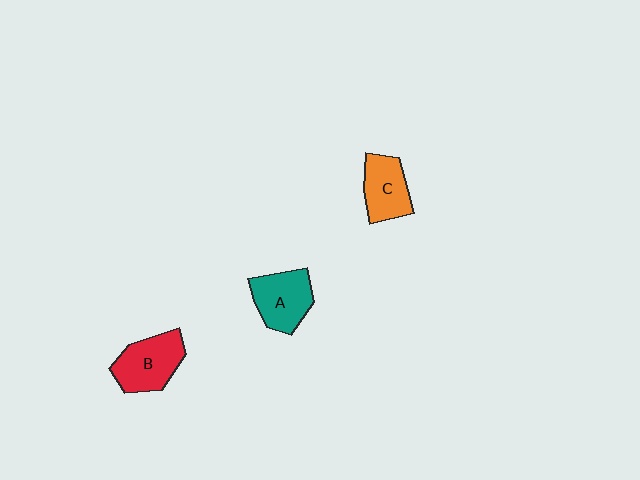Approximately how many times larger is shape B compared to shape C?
Approximately 1.2 times.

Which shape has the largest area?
Shape B (red).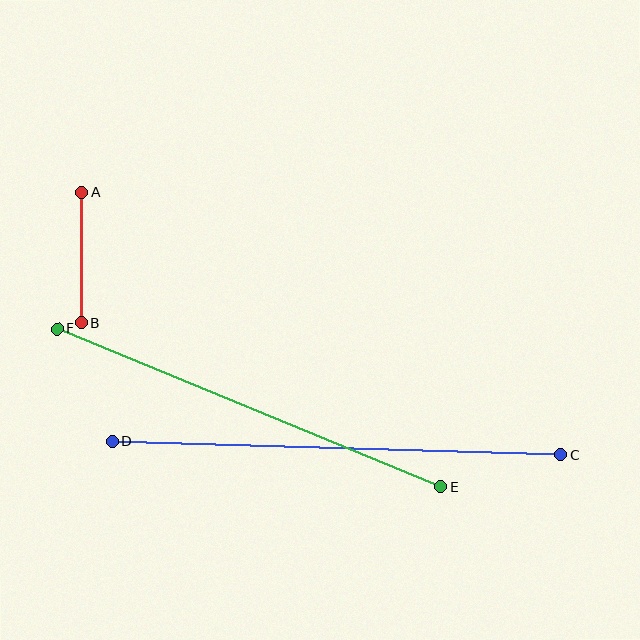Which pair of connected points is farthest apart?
Points C and D are farthest apart.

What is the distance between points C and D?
The distance is approximately 449 pixels.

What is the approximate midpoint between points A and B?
The midpoint is at approximately (81, 258) pixels.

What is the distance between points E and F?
The distance is approximately 415 pixels.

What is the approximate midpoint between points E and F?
The midpoint is at approximately (249, 408) pixels.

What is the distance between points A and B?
The distance is approximately 130 pixels.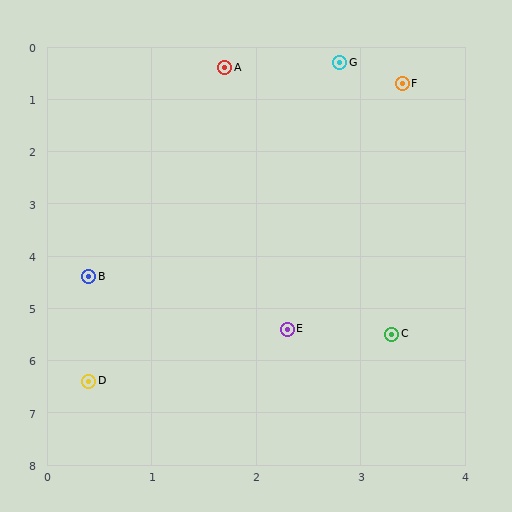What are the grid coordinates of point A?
Point A is at approximately (1.7, 0.4).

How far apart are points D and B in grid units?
Points D and B are about 2.0 grid units apart.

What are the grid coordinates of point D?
Point D is at approximately (0.4, 6.4).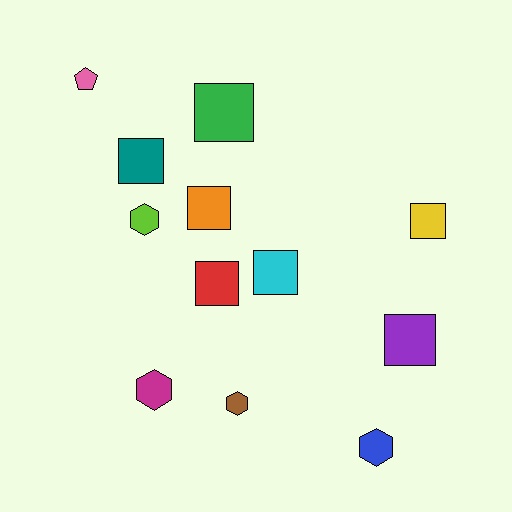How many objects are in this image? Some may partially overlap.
There are 12 objects.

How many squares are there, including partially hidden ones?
There are 7 squares.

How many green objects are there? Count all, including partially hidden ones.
There is 1 green object.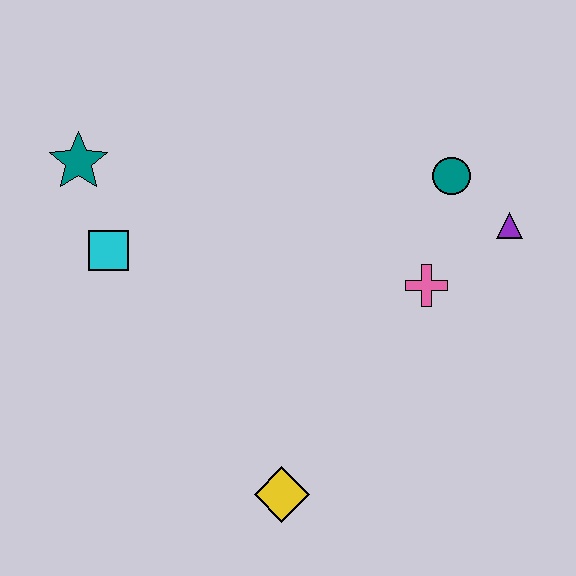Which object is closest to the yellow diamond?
The pink cross is closest to the yellow diamond.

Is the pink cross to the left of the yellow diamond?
No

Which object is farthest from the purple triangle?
The teal star is farthest from the purple triangle.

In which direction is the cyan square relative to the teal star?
The cyan square is below the teal star.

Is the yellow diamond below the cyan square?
Yes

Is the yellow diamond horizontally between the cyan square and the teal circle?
Yes